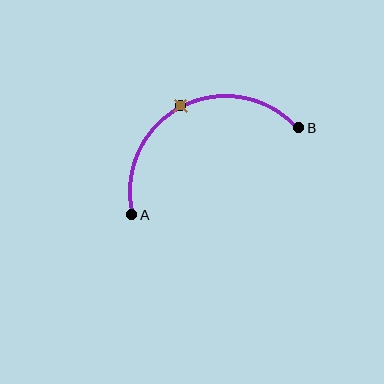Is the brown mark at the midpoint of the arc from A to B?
Yes. The brown mark lies on the arc at equal arc-length from both A and B — it is the arc midpoint.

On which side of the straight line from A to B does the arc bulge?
The arc bulges above the straight line connecting A and B.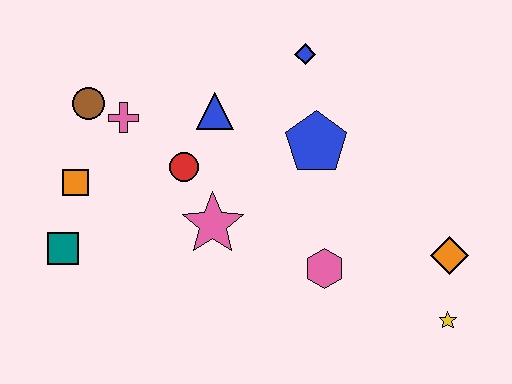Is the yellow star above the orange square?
No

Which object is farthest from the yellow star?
The brown circle is farthest from the yellow star.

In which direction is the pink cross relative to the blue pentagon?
The pink cross is to the left of the blue pentagon.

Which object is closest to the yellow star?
The orange diamond is closest to the yellow star.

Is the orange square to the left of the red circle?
Yes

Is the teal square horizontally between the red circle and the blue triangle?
No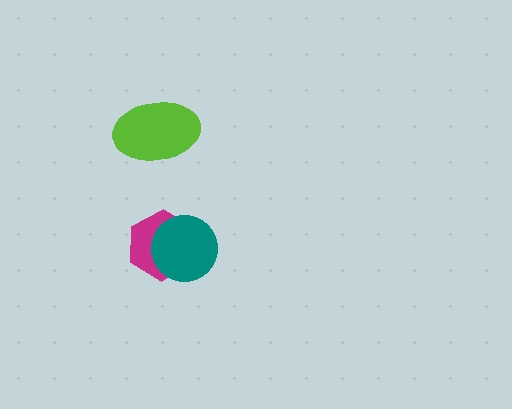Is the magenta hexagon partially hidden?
Yes, it is partially covered by another shape.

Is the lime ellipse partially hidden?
No, no other shape covers it.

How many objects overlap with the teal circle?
1 object overlaps with the teal circle.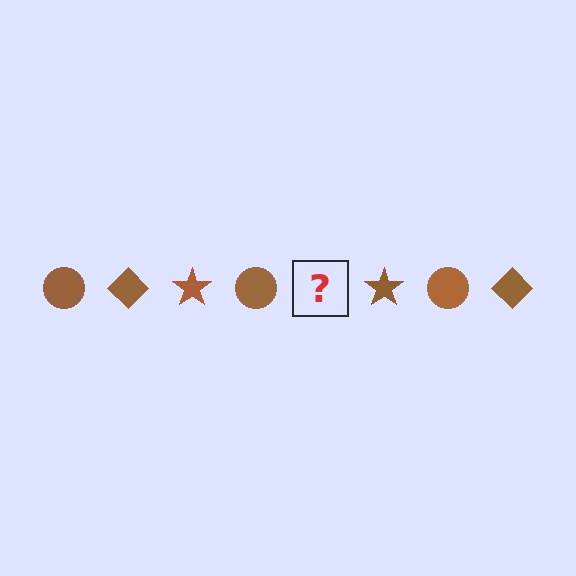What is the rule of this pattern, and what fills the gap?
The rule is that the pattern cycles through circle, diamond, star shapes in brown. The gap should be filled with a brown diamond.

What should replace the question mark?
The question mark should be replaced with a brown diamond.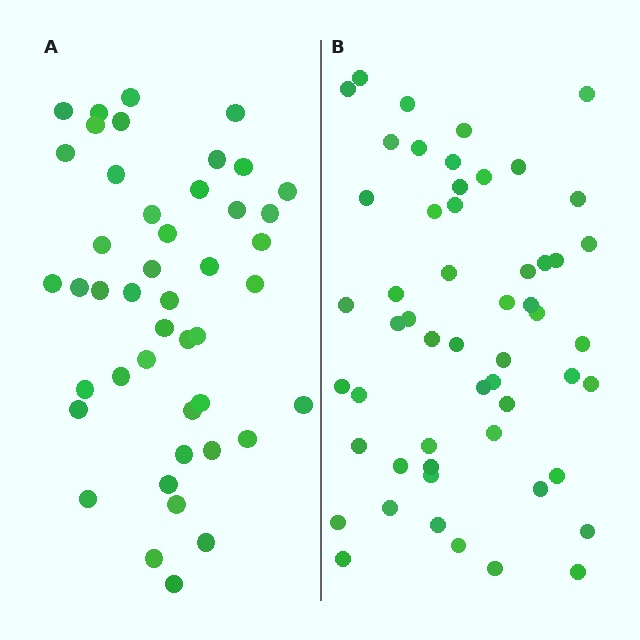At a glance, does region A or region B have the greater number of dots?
Region B (the right region) has more dots.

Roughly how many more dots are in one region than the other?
Region B has roughly 8 or so more dots than region A.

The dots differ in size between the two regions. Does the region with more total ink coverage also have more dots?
No. Region A has more total ink coverage because its dots are larger, but region B actually contains more individual dots. Total area can be misleading — the number of items is what matters here.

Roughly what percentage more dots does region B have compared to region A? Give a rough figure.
About 20% more.